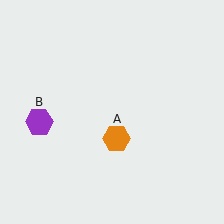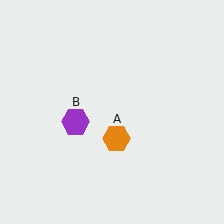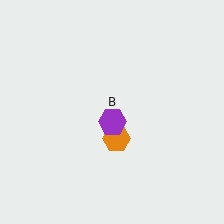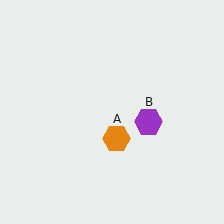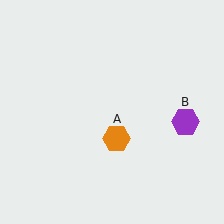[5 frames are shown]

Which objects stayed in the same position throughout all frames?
Orange hexagon (object A) remained stationary.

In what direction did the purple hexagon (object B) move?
The purple hexagon (object B) moved right.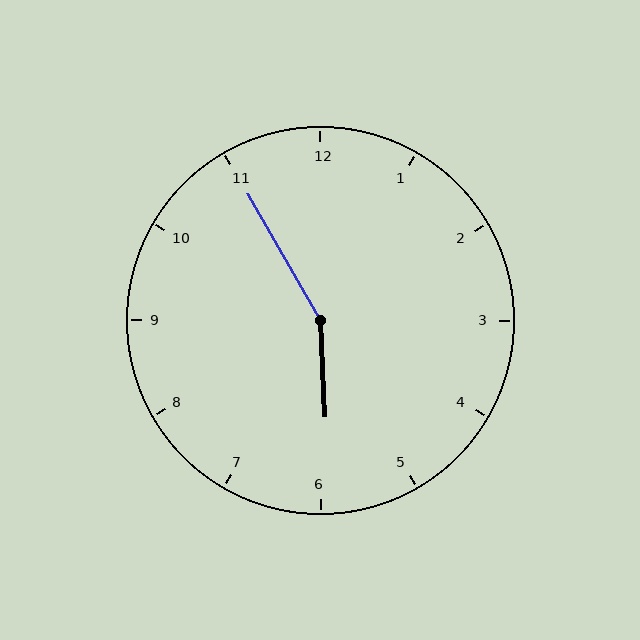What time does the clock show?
5:55.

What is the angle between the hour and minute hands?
Approximately 152 degrees.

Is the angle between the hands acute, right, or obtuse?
It is obtuse.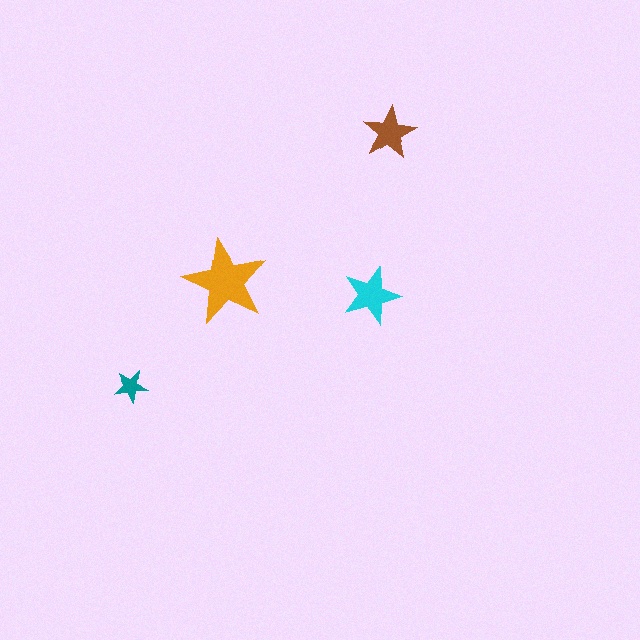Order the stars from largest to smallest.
the orange one, the cyan one, the brown one, the teal one.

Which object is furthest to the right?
The brown star is rightmost.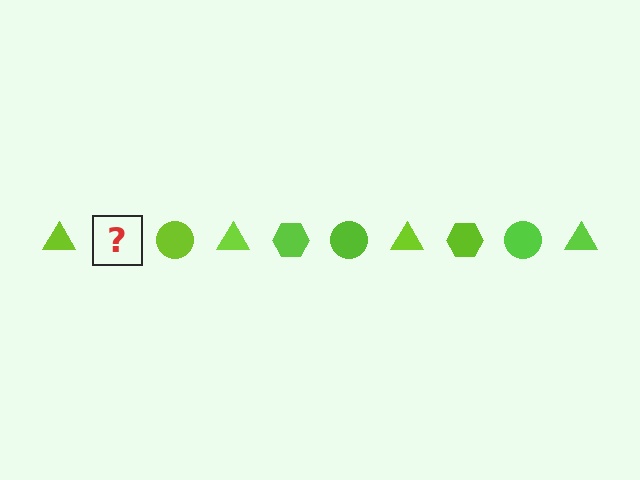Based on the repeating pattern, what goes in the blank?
The blank should be a lime hexagon.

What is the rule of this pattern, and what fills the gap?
The rule is that the pattern cycles through triangle, hexagon, circle shapes in lime. The gap should be filled with a lime hexagon.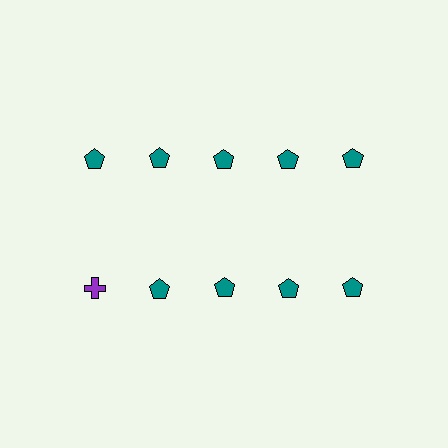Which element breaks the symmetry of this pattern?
The purple cross in the second row, leftmost column breaks the symmetry. All other shapes are teal pentagons.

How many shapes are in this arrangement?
There are 10 shapes arranged in a grid pattern.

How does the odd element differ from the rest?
It differs in both color (purple instead of teal) and shape (cross instead of pentagon).